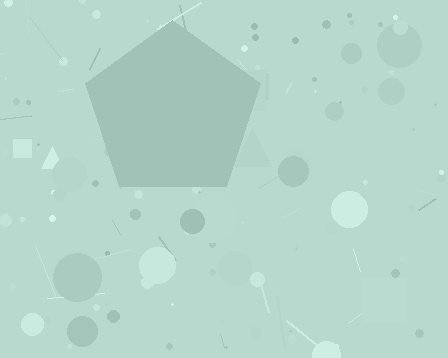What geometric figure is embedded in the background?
A pentagon is embedded in the background.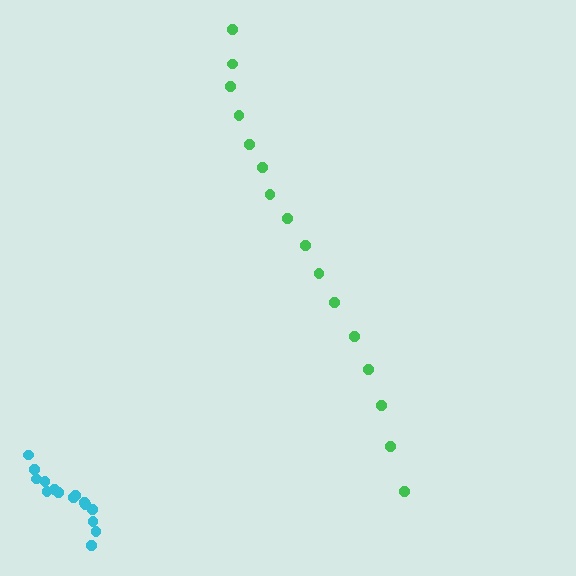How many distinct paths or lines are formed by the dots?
There are 2 distinct paths.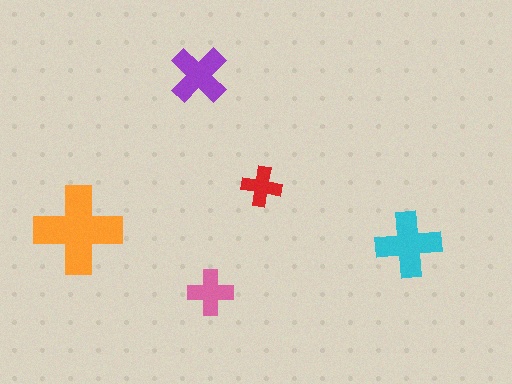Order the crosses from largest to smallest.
the orange one, the cyan one, the purple one, the pink one, the red one.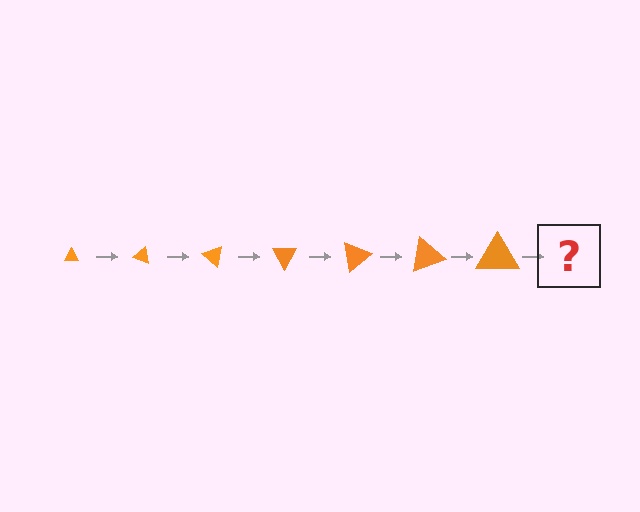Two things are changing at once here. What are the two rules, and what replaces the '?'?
The two rules are that the triangle grows larger each step and it rotates 20 degrees each step. The '?' should be a triangle, larger than the previous one and rotated 140 degrees from the start.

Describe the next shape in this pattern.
It should be a triangle, larger than the previous one and rotated 140 degrees from the start.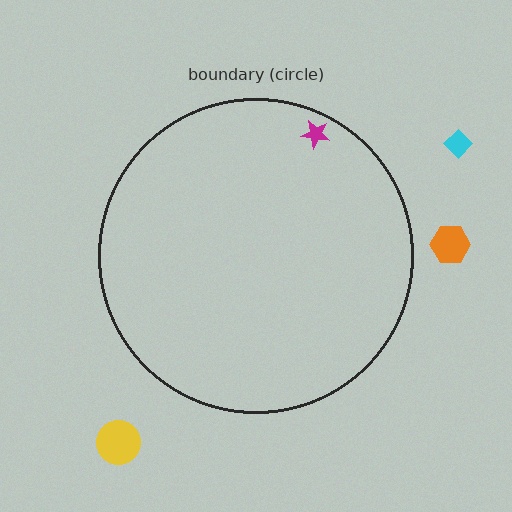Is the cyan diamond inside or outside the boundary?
Outside.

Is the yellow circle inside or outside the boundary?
Outside.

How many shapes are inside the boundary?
1 inside, 3 outside.